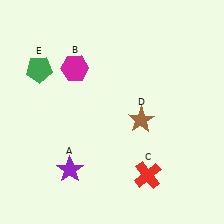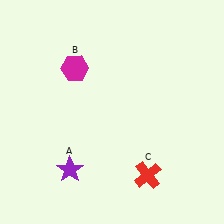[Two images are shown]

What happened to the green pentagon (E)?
The green pentagon (E) was removed in Image 2. It was in the top-left area of Image 1.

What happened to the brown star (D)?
The brown star (D) was removed in Image 2. It was in the bottom-right area of Image 1.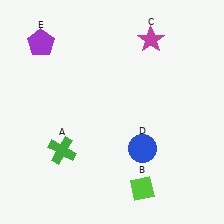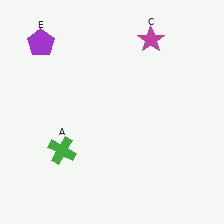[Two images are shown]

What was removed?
The blue circle (D), the lime diamond (B) were removed in Image 2.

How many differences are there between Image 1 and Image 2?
There are 2 differences between the two images.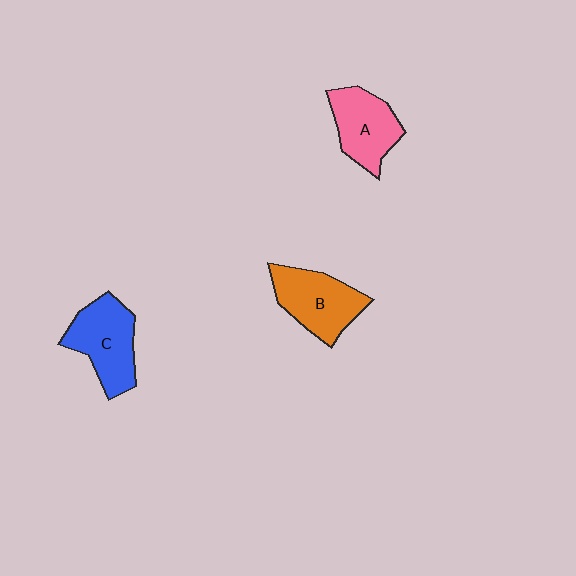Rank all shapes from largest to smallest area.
From largest to smallest: C (blue), B (orange), A (pink).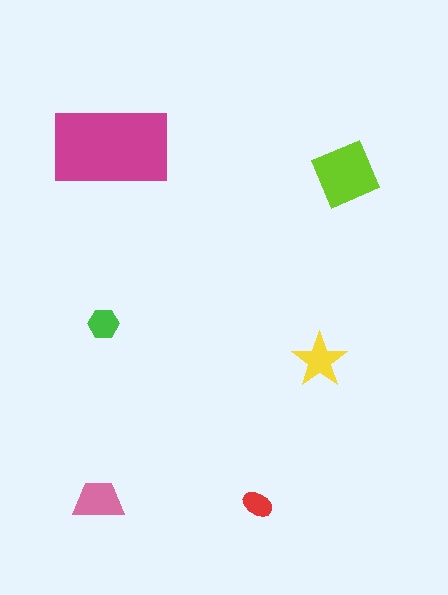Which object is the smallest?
The red ellipse.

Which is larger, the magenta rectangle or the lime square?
The magenta rectangle.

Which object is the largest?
The magenta rectangle.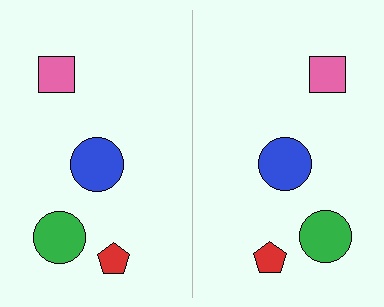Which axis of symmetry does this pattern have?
The pattern has a vertical axis of symmetry running through the center of the image.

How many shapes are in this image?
There are 8 shapes in this image.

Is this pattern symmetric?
Yes, this pattern has bilateral (reflection) symmetry.